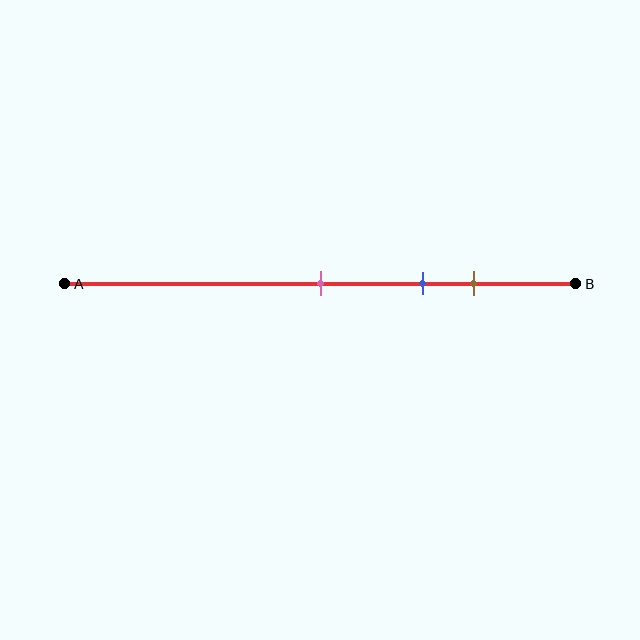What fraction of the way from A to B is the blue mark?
The blue mark is approximately 70% (0.7) of the way from A to B.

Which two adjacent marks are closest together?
The blue and brown marks are the closest adjacent pair.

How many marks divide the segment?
There are 3 marks dividing the segment.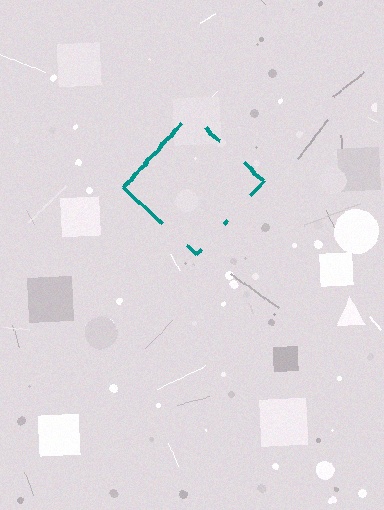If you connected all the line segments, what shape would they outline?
They would outline a diamond.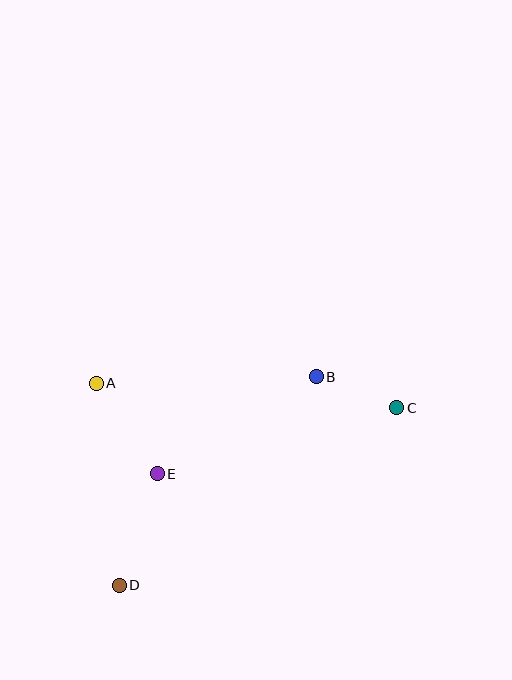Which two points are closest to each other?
Points B and C are closest to each other.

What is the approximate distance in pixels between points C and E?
The distance between C and E is approximately 248 pixels.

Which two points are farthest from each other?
Points C and D are farthest from each other.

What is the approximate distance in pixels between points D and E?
The distance between D and E is approximately 118 pixels.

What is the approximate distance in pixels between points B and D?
The distance between B and D is approximately 287 pixels.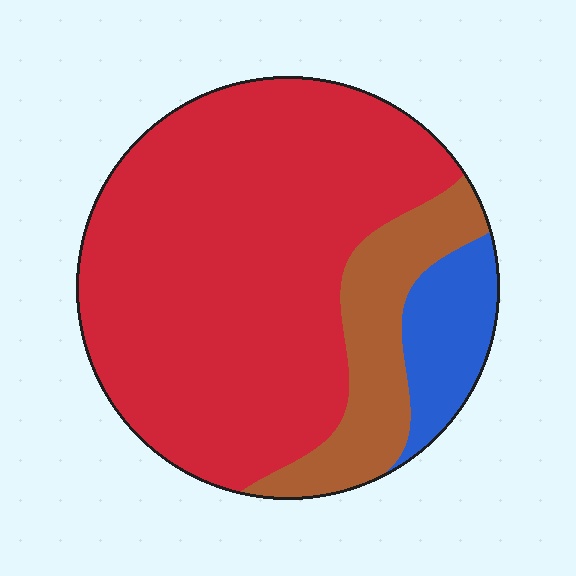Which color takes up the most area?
Red, at roughly 70%.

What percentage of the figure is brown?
Brown covers about 15% of the figure.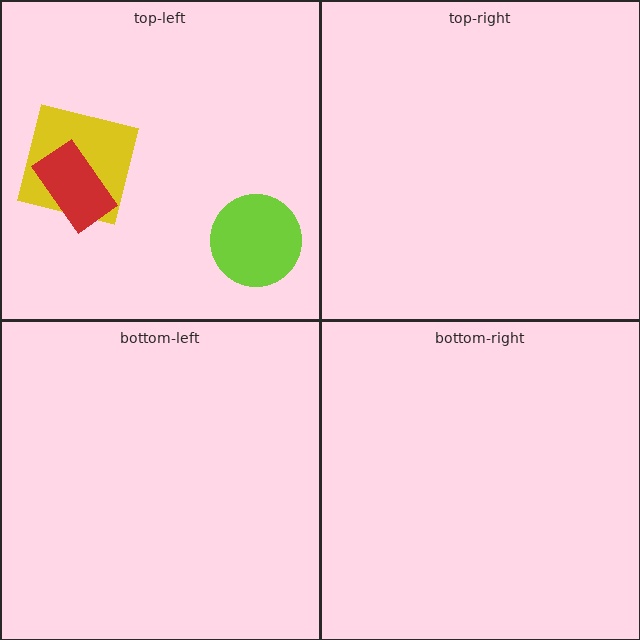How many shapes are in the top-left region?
3.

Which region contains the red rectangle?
The top-left region.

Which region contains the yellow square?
The top-left region.